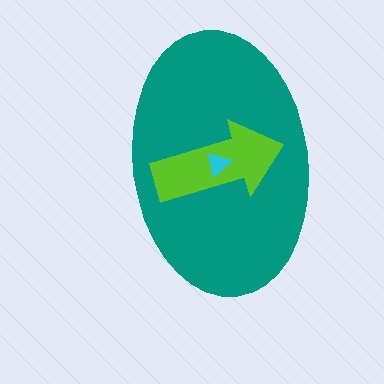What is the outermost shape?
The teal ellipse.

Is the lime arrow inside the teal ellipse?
Yes.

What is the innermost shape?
The cyan triangle.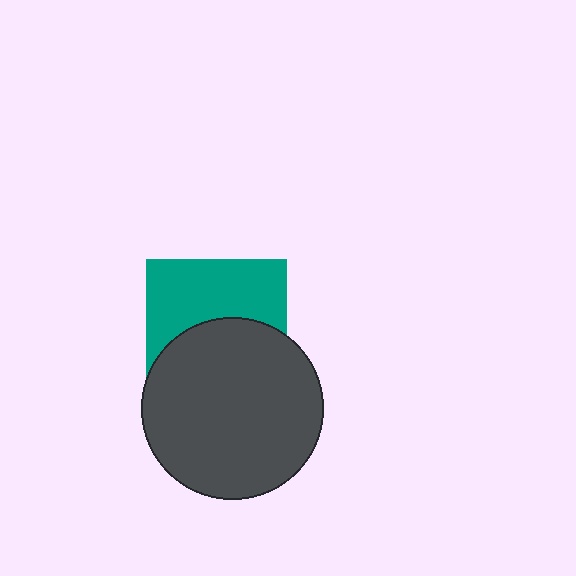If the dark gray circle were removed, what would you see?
You would see the complete teal square.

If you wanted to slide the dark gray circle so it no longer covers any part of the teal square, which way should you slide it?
Slide it down — that is the most direct way to separate the two shapes.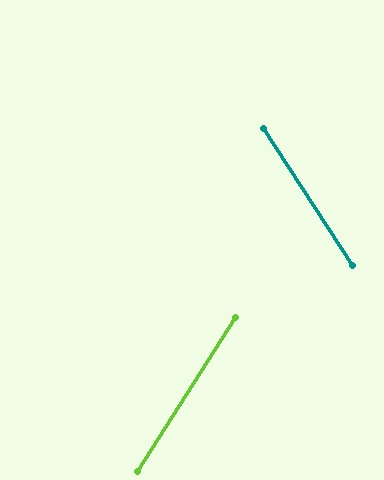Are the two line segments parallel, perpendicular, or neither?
Neither parallel nor perpendicular — they differ by about 65°.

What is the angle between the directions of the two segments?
Approximately 65 degrees.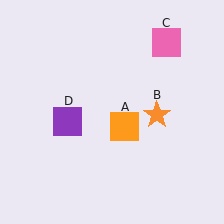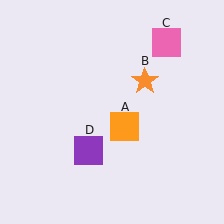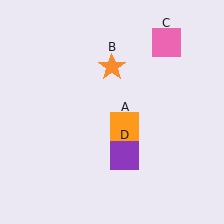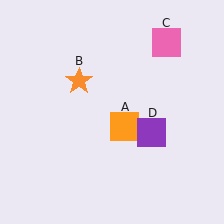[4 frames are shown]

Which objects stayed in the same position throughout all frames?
Orange square (object A) and pink square (object C) remained stationary.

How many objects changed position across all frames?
2 objects changed position: orange star (object B), purple square (object D).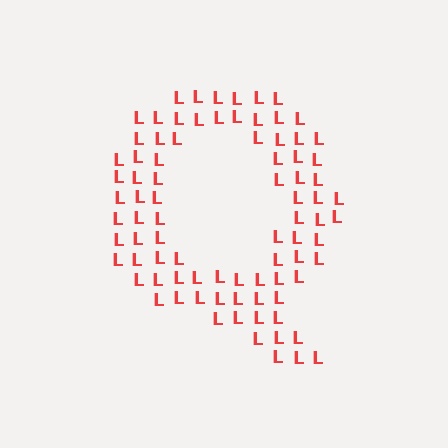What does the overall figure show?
The overall figure shows the letter Q.